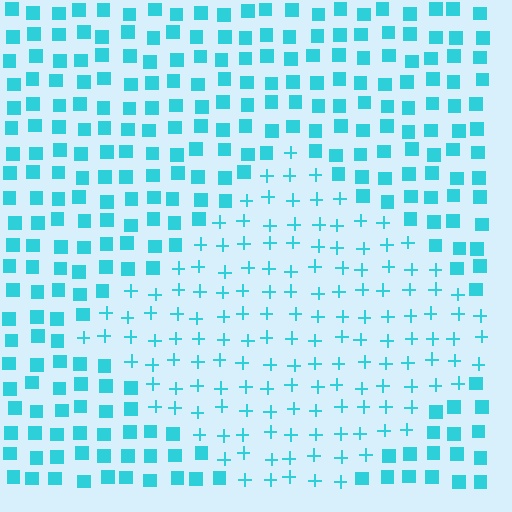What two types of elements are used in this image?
The image uses plus signs inside the diamond region and squares outside it.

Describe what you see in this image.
The image is filled with small cyan elements arranged in a uniform grid. A diamond-shaped region contains plus signs, while the surrounding area contains squares. The boundary is defined purely by the change in element shape.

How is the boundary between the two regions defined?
The boundary is defined by a change in element shape: plus signs inside vs. squares outside. All elements share the same color and spacing.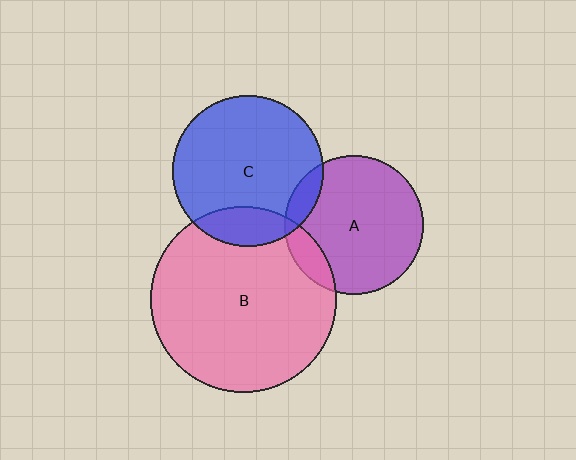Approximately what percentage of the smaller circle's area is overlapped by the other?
Approximately 15%.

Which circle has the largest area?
Circle B (pink).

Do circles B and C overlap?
Yes.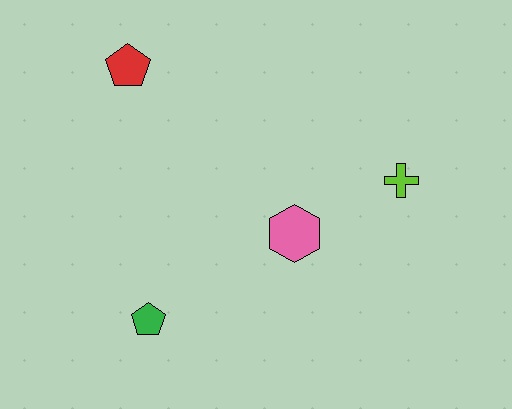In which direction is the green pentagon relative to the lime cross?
The green pentagon is to the left of the lime cross.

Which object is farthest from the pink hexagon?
The red pentagon is farthest from the pink hexagon.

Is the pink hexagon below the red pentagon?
Yes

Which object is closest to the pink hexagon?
The lime cross is closest to the pink hexagon.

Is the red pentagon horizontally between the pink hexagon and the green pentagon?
No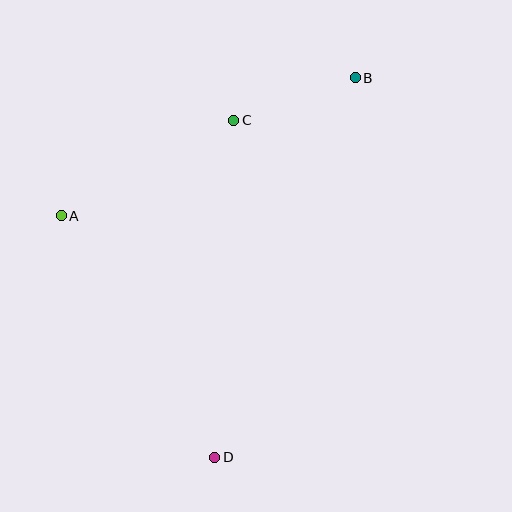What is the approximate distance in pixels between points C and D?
The distance between C and D is approximately 338 pixels.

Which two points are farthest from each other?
Points B and D are farthest from each other.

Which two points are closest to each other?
Points B and C are closest to each other.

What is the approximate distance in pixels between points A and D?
The distance between A and D is approximately 286 pixels.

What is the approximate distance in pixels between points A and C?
The distance between A and C is approximately 197 pixels.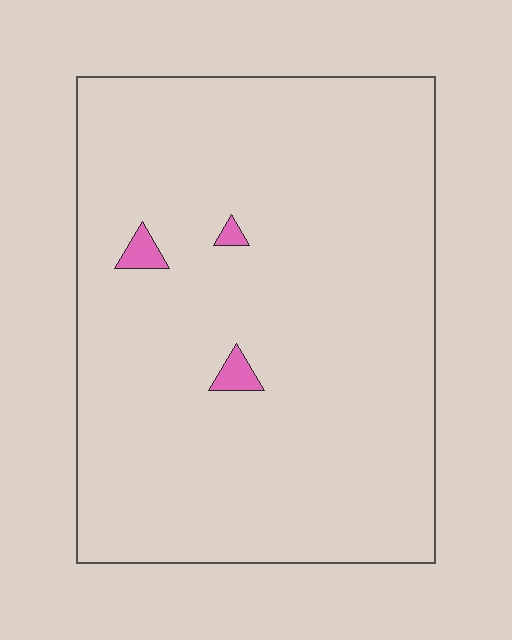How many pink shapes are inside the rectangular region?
3.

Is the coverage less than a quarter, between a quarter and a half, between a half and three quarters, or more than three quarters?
Less than a quarter.